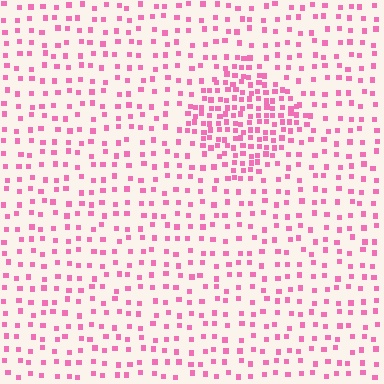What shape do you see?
I see a diamond.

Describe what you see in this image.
The image contains small pink elements arranged at two different densities. A diamond-shaped region is visible where the elements are more densely packed than the surrounding area.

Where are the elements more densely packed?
The elements are more densely packed inside the diamond boundary.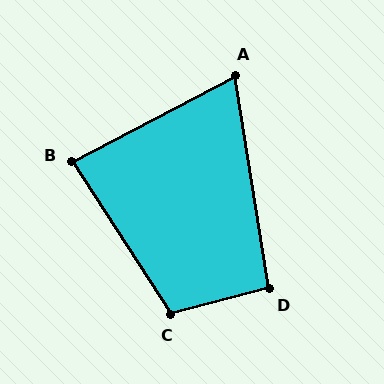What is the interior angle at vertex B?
Approximately 85 degrees (acute).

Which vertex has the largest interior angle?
C, at approximately 108 degrees.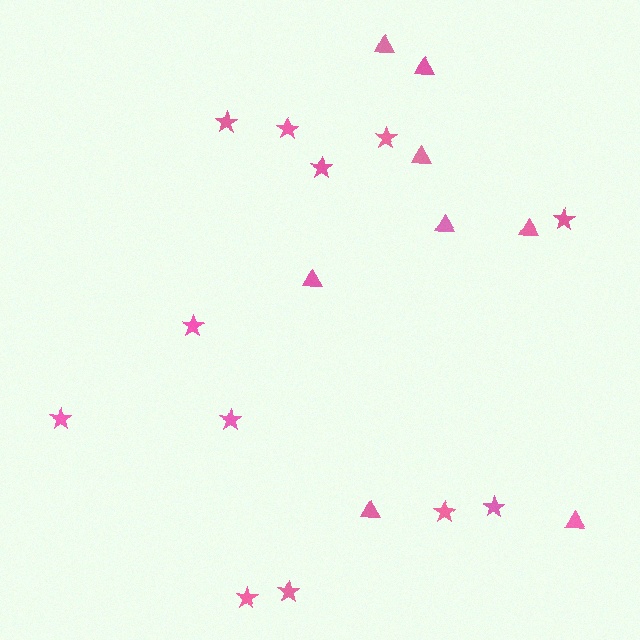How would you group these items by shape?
There are 2 groups: one group of stars (12) and one group of triangles (8).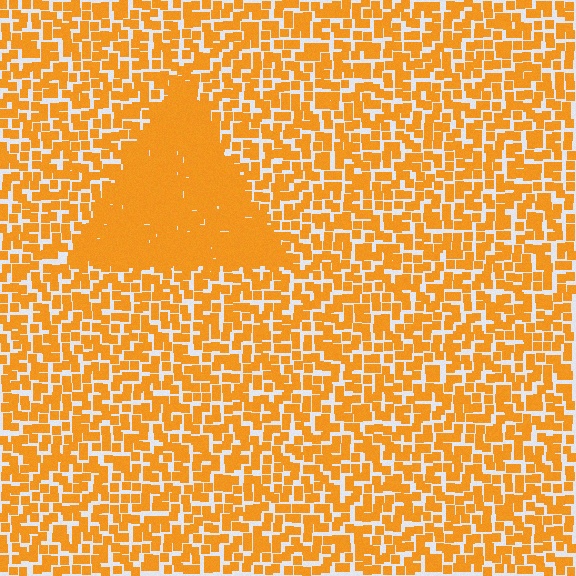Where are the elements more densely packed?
The elements are more densely packed inside the triangle boundary.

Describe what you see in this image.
The image contains small orange elements arranged at two different densities. A triangle-shaped region is visible where the elements are more densely packed than the surrounding area.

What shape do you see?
I see a triangle.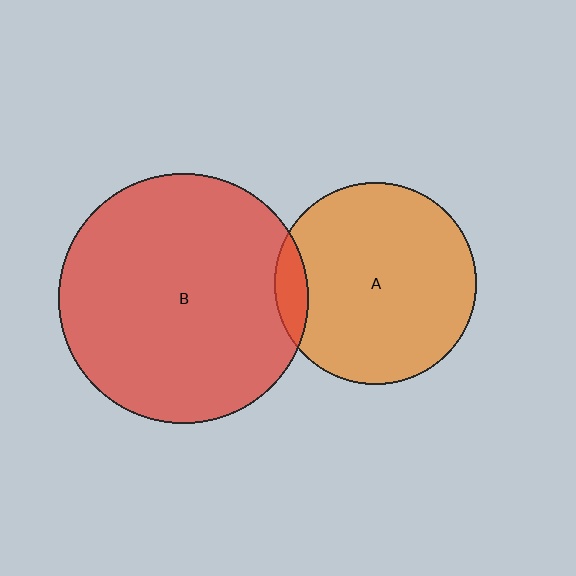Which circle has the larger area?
Circle B (red).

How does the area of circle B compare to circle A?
Approximately 1.5 times.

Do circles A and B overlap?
Yes.